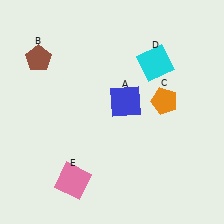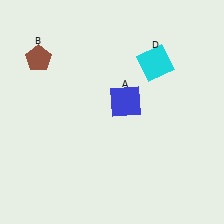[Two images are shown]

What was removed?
The orange pentagon (C), the pink square (E) were removed in Image 2.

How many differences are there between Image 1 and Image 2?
There are 2 differences between the two images.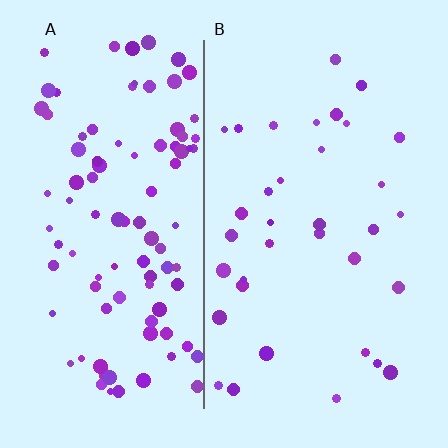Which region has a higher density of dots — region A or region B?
A (the left).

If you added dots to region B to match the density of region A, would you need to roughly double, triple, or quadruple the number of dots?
Approximately triple.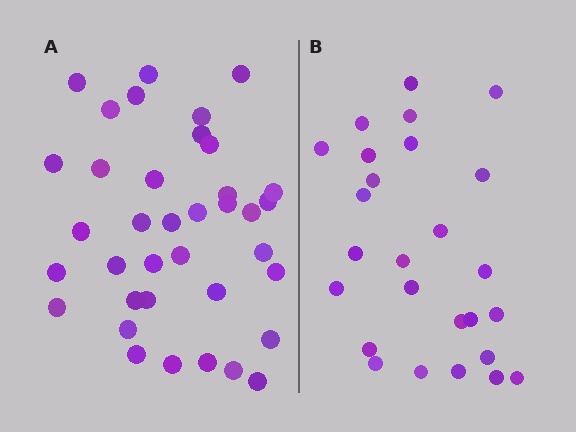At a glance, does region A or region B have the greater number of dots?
Region A (the left region) has more dots.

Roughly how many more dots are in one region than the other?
Region A has roughly 12 or so more dots than region B.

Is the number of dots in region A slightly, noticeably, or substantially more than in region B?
Region A has noticeably more, but not dramatically so. The ratio is roughly 1.4 to 1.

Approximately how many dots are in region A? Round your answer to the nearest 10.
About 40 dots. (The exact count is 37, which rounds to 40.)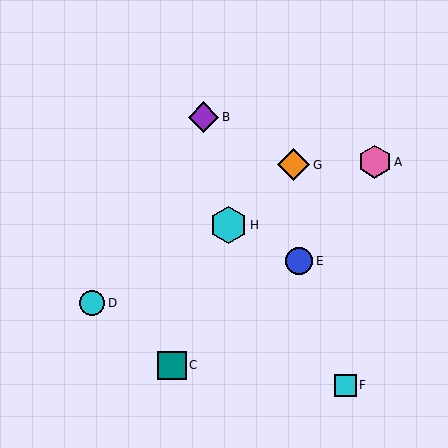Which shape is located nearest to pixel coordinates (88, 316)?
The cyan circle (labeled D) at (92, 303) is nearest to that location.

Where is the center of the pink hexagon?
The center of the pink hexagon is at (375, 162).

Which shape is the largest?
The cyan hexagon (labeled H) is the largest.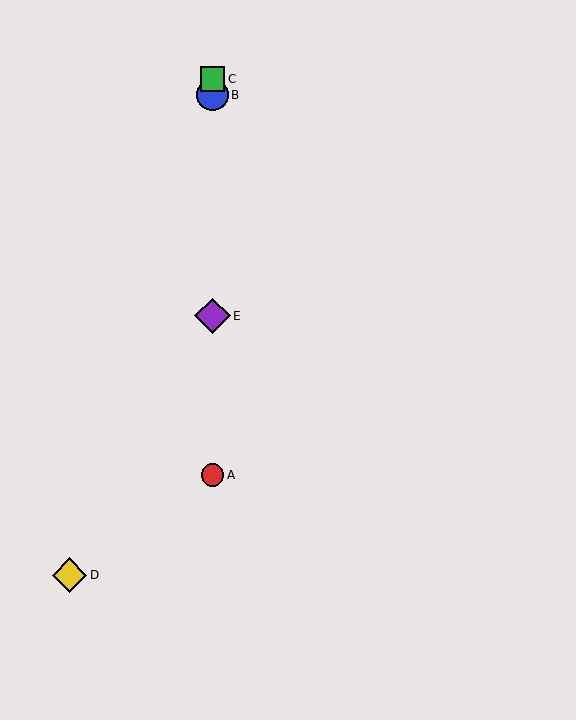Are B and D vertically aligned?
No, B is at x≈213 and D is at x≈69.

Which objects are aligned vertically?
Objects A, B, C, E are aligned vertically.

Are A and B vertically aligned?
Yes, both are at x≈213.